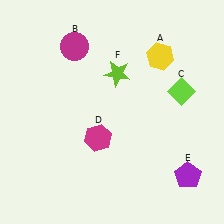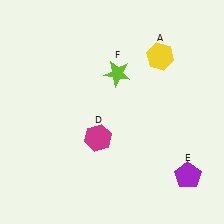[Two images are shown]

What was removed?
The magenta circle (B), the lime diamond (C) were removed in Image 2.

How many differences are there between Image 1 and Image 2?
There are 2 differences between the two images.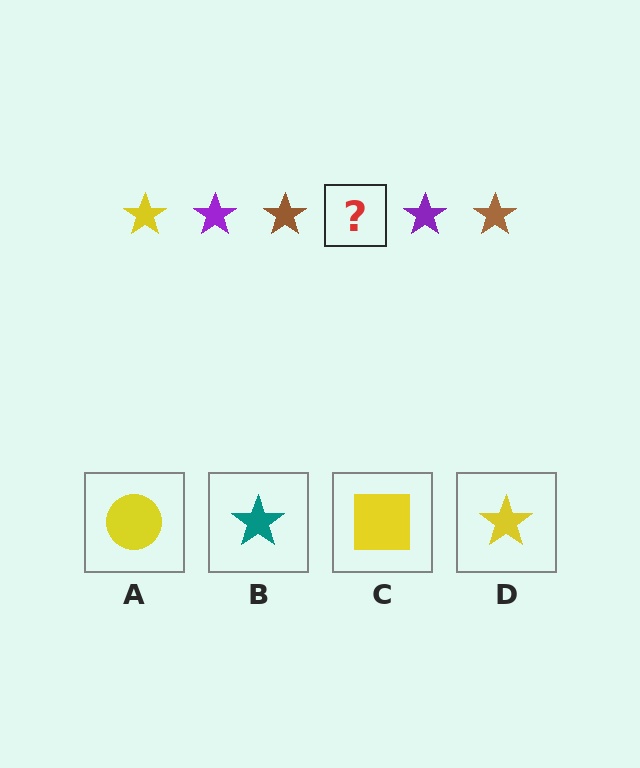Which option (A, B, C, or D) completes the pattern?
D.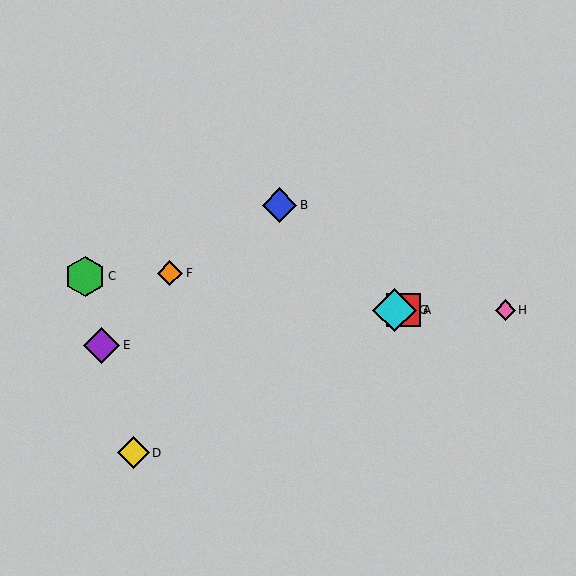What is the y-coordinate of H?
Object H is at y≈310.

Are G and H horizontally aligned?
Yes, both are at y≈310.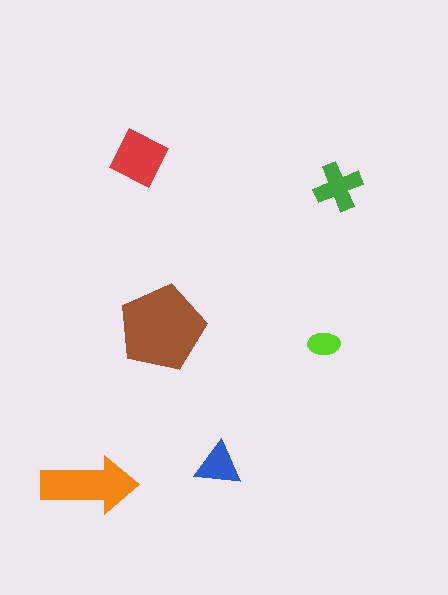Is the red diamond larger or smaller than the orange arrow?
Smaller.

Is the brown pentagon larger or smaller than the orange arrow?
Larger.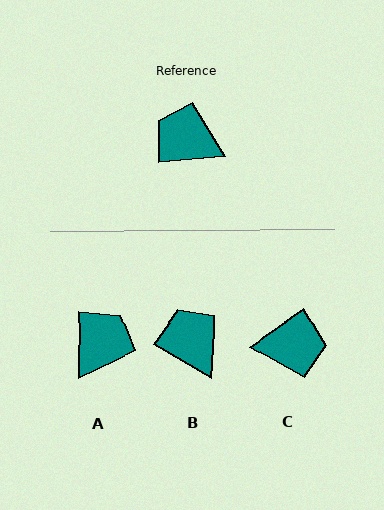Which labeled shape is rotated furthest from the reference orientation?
C, about 151 degrees away.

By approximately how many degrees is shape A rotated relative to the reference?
Approximately 96 degrees clockwise.